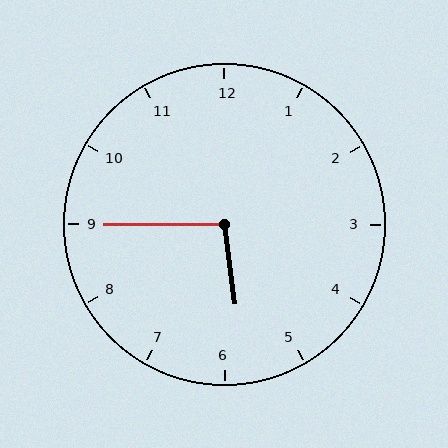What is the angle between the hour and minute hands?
Approximately 98 degrees.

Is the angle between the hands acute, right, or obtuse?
It is obtuse.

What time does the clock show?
5:45.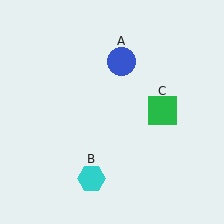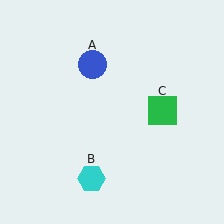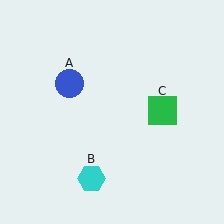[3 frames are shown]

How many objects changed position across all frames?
1 object changed position: blue circle (object A).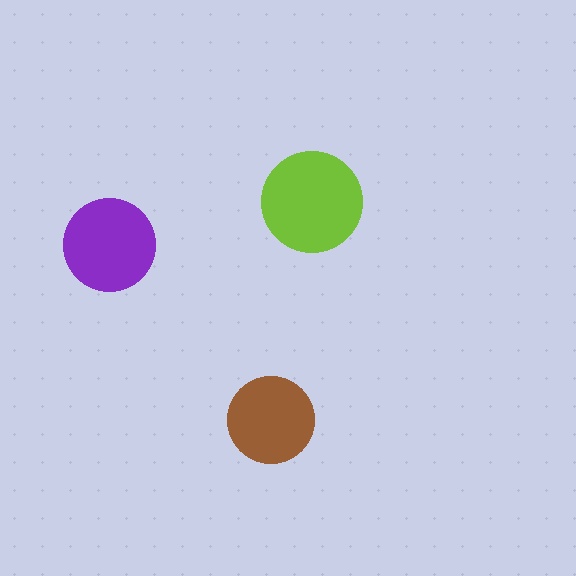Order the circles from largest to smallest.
the lime one, the purple one, the brown one.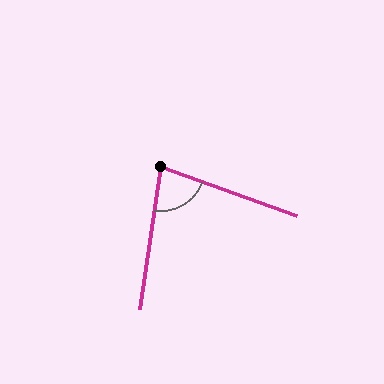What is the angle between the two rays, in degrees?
Approximately 79 degrees.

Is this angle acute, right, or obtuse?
It is acute.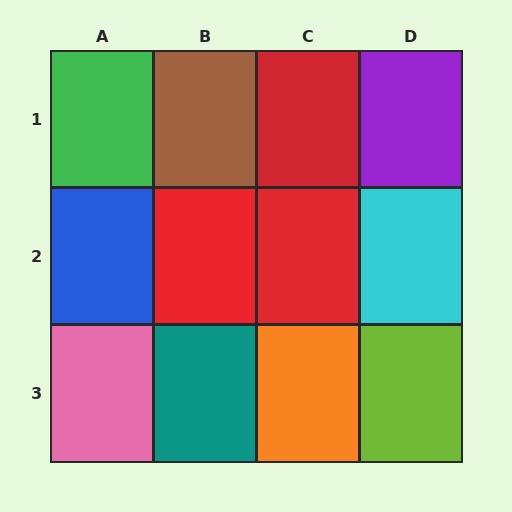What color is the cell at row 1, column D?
Purple.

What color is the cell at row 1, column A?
Green.